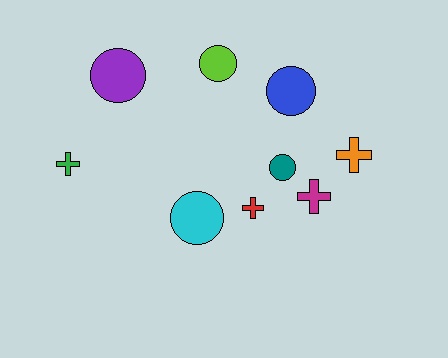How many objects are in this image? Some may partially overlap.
There are 9 objects.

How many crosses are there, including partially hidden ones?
There are 4 crosses.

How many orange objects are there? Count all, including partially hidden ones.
There is 1 orange object.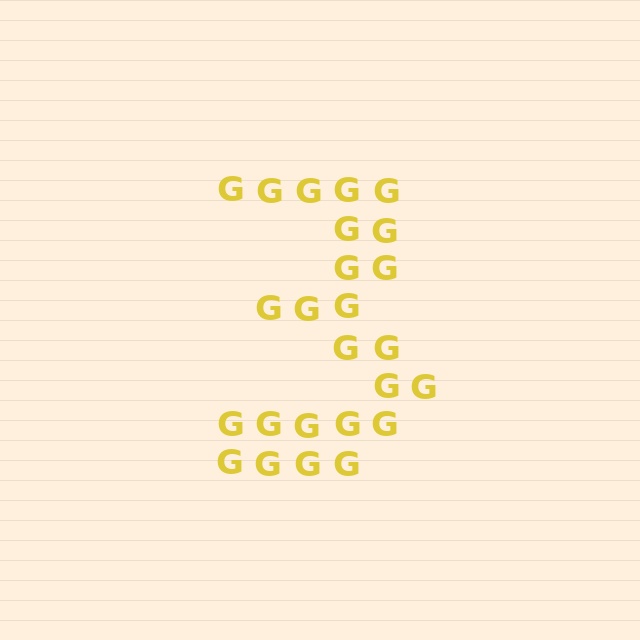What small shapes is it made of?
It is made of small letter G's.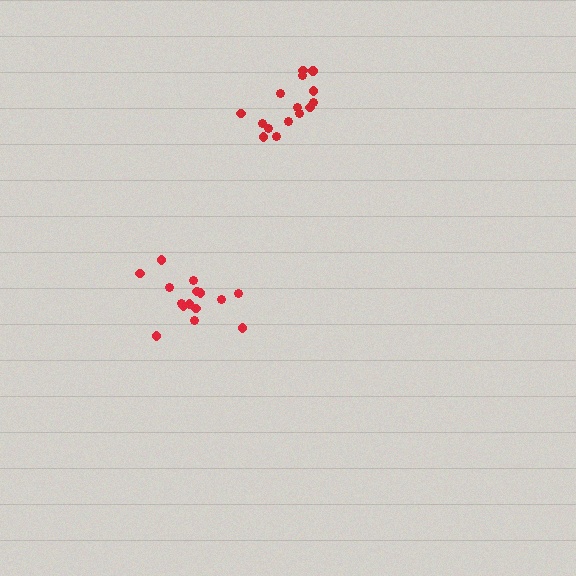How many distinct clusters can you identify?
There are 2 distinct clusters.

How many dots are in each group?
Group 1: 15 dots, Group 2: 15 dots (30 total).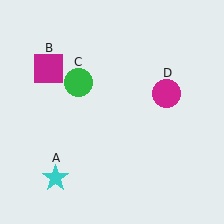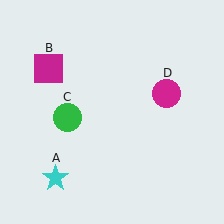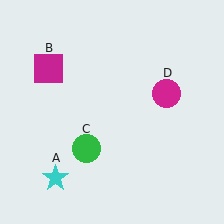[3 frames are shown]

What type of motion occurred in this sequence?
The green circle (object C) rotated counterclockwise around the center of the scene.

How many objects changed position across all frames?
1 object changed position: green circle (object C).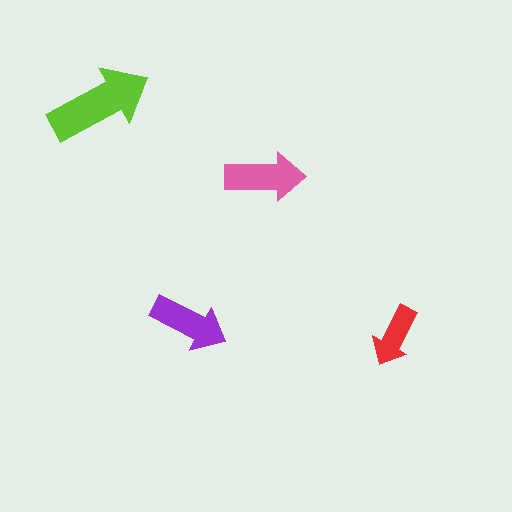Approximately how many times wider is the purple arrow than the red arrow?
About 1.5 times wider.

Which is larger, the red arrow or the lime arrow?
The lime one.